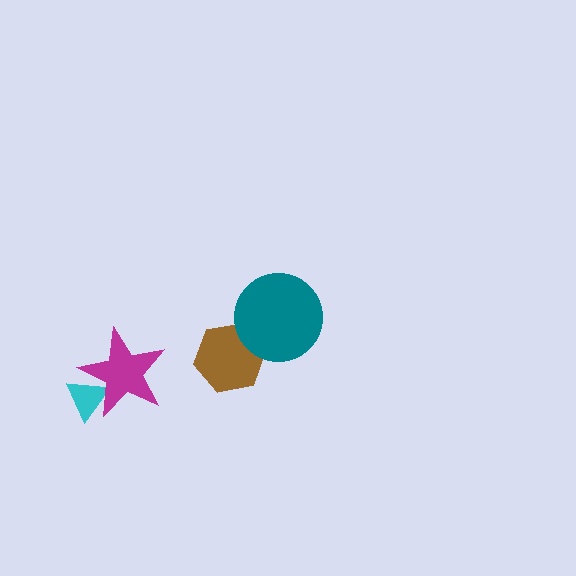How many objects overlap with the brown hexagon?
1 object overlaps with the brown hexagon.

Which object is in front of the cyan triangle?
The magenta star is in front of the cyan triangle.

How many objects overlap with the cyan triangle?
1 object overlaps with the cyan triangle.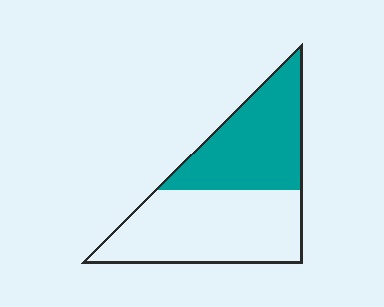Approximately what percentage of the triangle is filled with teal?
Approximately 45%.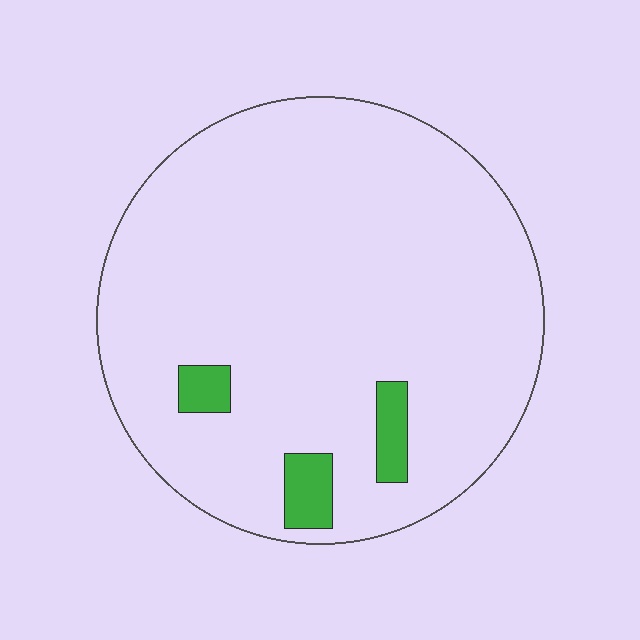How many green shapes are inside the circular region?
3.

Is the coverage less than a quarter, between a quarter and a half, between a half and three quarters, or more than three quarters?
Less than a quarter.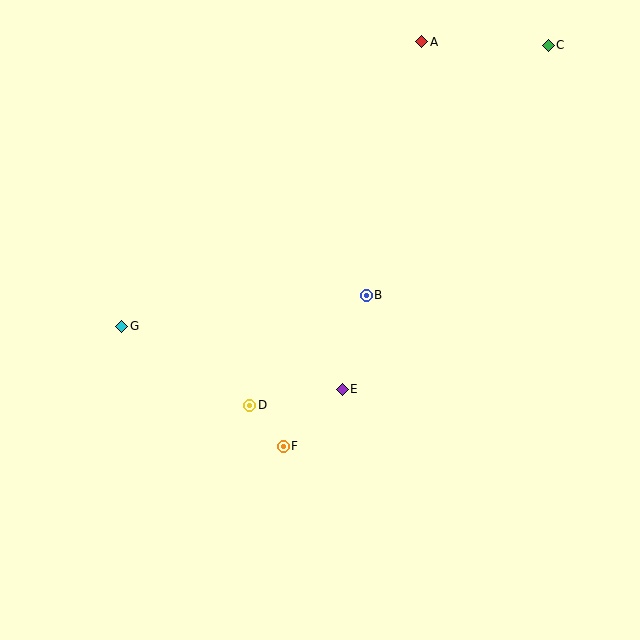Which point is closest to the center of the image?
Point B at (366, 295) is closest to the center.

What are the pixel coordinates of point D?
Point D is at (250, 405).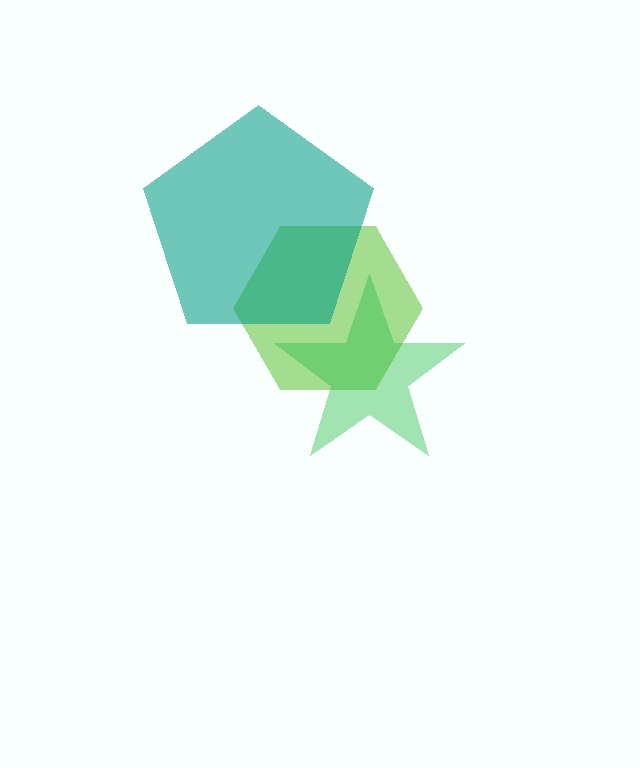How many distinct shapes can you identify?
There are 3 distinct shapes: a lime hexagon, a teal pentagon, a green star.